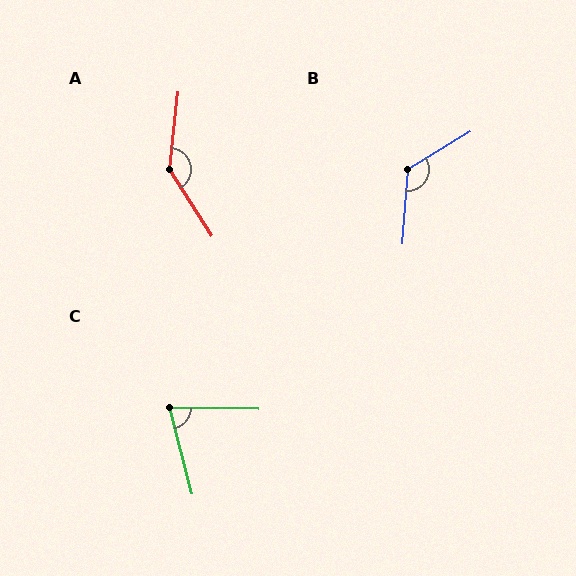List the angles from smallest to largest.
C (74°), B (126°), A (141°).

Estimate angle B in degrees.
Approximately 126 degrees.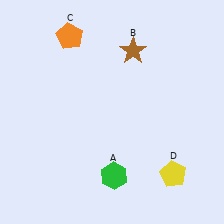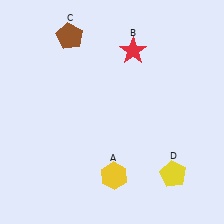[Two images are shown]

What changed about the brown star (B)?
In Image 1, B is brown. In Image 2, it changed to red.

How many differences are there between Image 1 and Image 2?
There are 3 differences between the two images.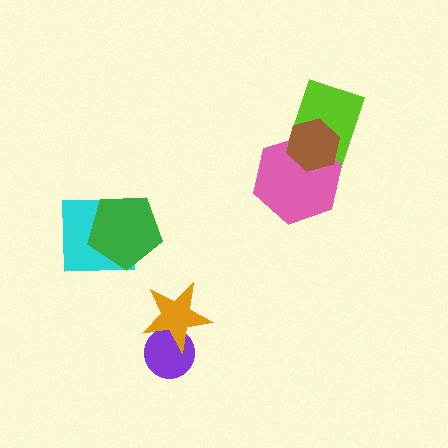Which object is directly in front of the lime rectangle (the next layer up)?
The pink hexagon is directly in front of the lime rectangle.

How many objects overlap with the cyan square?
1 object overlaps with the cyan square.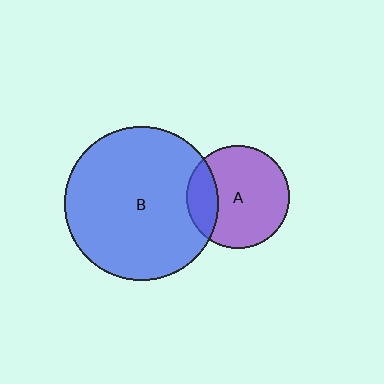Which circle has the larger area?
Circle B (blue).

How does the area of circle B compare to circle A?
Approximately 2.2 times.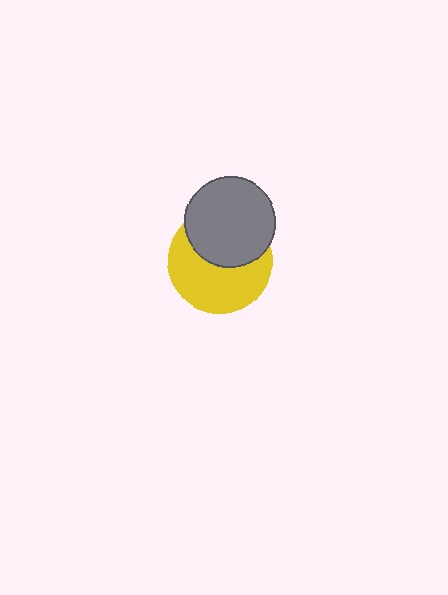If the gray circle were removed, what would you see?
You would see the complete yellow circle.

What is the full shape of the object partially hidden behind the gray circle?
The partially hidden object is a yellow circle.